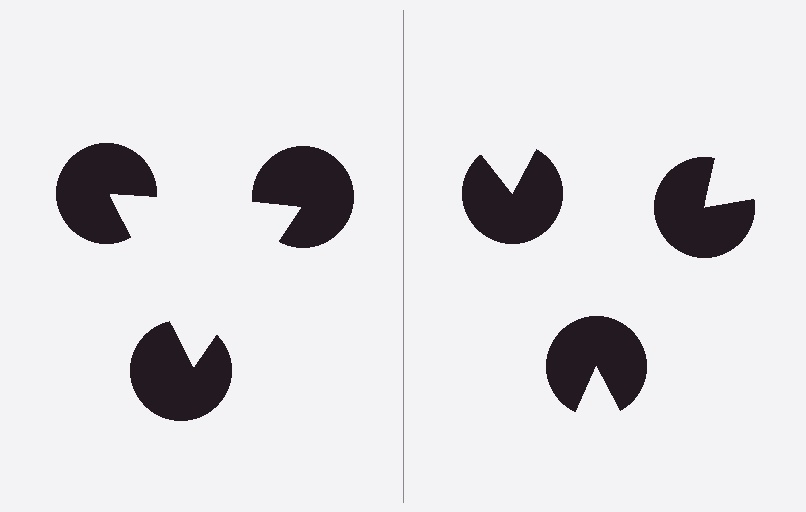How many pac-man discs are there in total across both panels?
6 — 3 on each side.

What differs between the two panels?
The pac-man discs are positioned identically on both sides; only the wedge orientations differ. On the left they align to a triangle; on the right they are misaligned.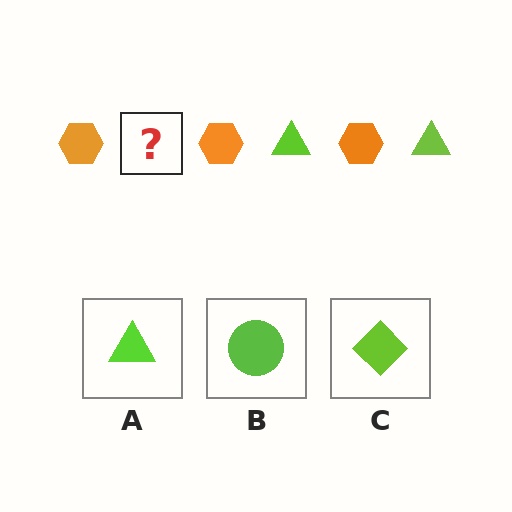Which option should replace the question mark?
Option A.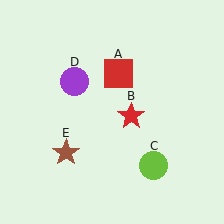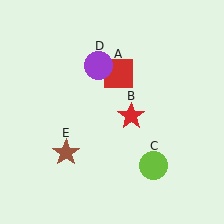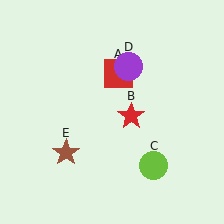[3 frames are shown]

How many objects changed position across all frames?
1 object changed position: purple circle (object D).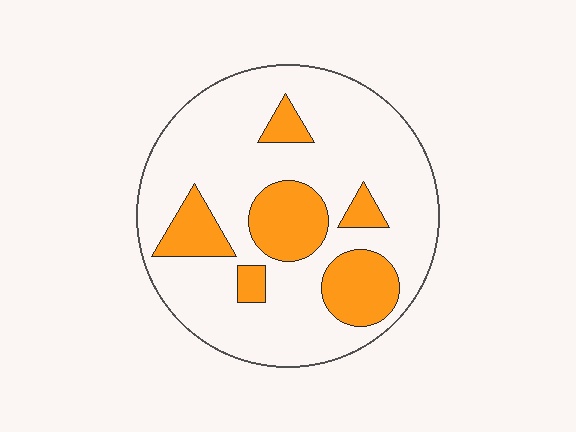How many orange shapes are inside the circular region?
6.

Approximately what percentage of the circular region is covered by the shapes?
Approximately 25%.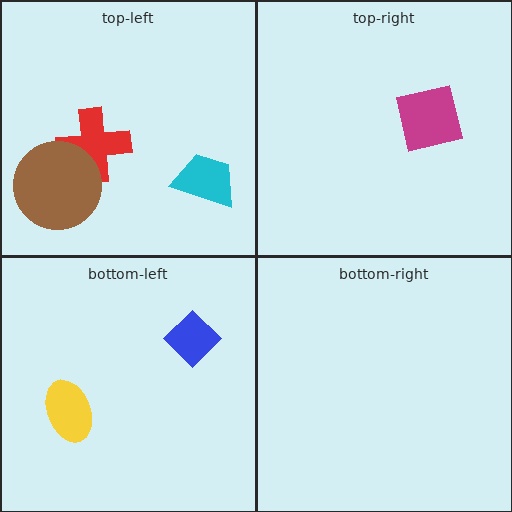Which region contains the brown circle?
The top-left region.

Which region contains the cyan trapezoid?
The top-left region.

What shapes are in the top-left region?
The red cross, the cyan trapezoid, the brown circle.